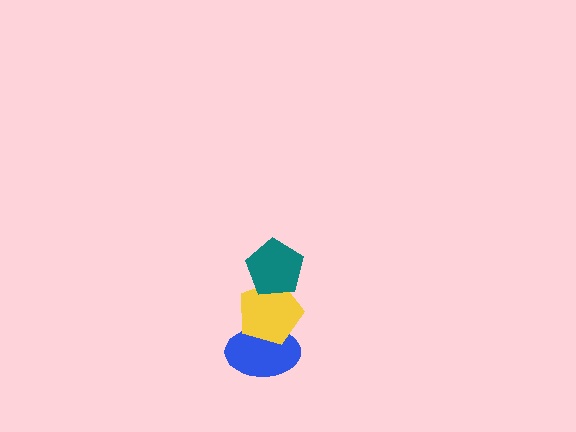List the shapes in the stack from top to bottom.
From top to bottom: the teal pentagon, the yellow pentagon, the blue ellipse.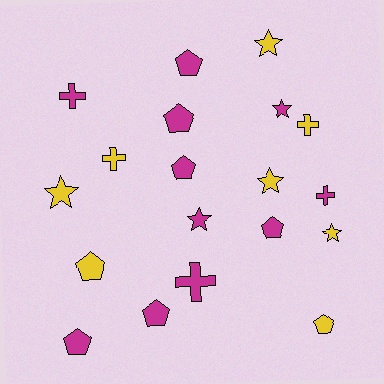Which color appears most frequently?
Magenta, with 11 objects.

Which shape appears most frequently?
Pentagon, with 8 objects.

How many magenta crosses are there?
There are 3 magenta crosses.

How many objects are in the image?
There are 19 objects.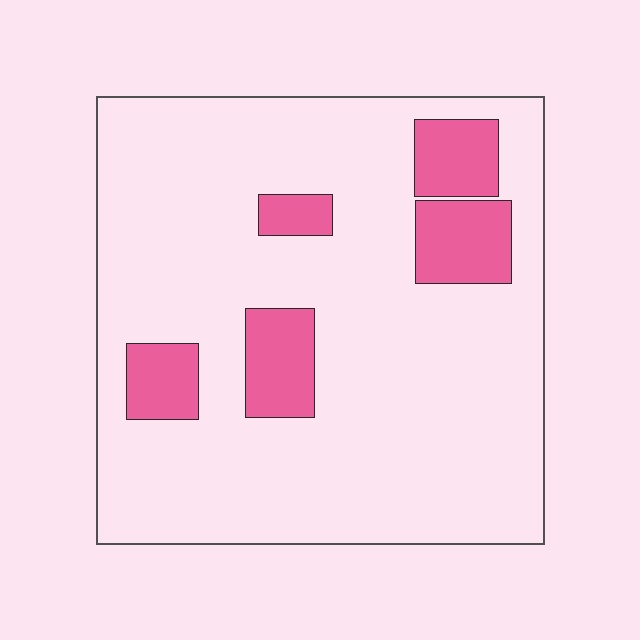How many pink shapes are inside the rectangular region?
5.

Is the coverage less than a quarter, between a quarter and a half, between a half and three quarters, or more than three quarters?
Less than a quarter.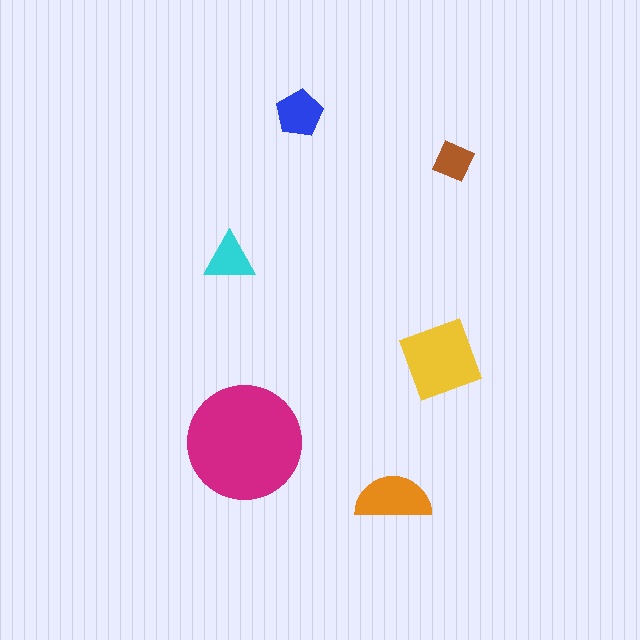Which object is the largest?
The magenta circle.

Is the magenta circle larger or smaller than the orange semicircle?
Larger.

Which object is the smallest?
The brown square.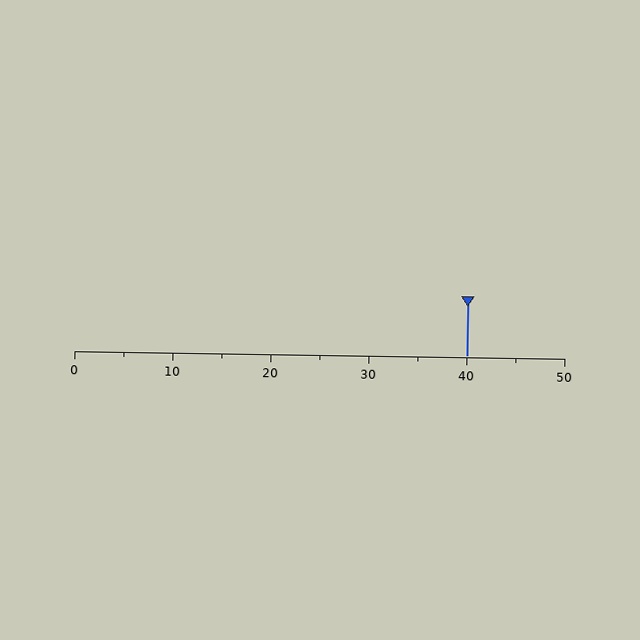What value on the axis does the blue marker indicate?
The marker indicates approximately 40.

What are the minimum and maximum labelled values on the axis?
The axis runs from 0 to 50.